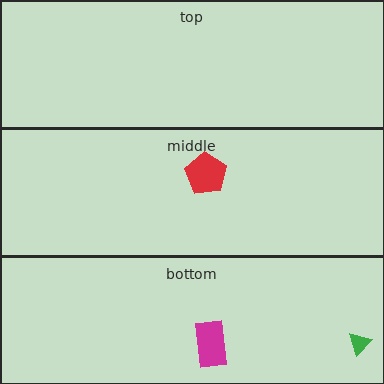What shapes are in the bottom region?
The magenta rectangle, the green triangle.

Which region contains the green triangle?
The bottom region.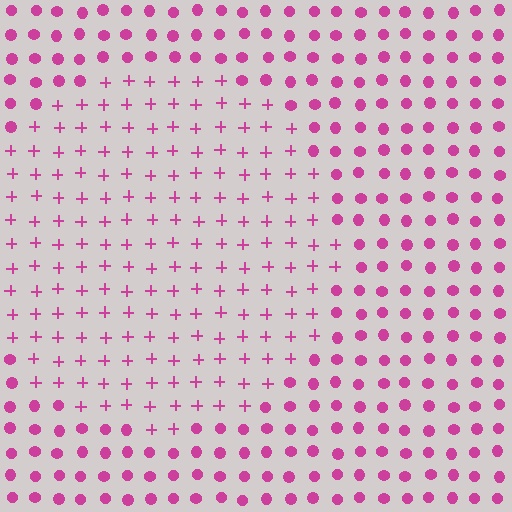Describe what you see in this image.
The image is filled with small magenta elements arranged in a uniform grid. A circle-shaped region contains plus signs, while the surrounding area contains circles. The boundary is defined purely by the change in element shape.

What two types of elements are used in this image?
The image uses plus signs inside the circle region and circles outside it.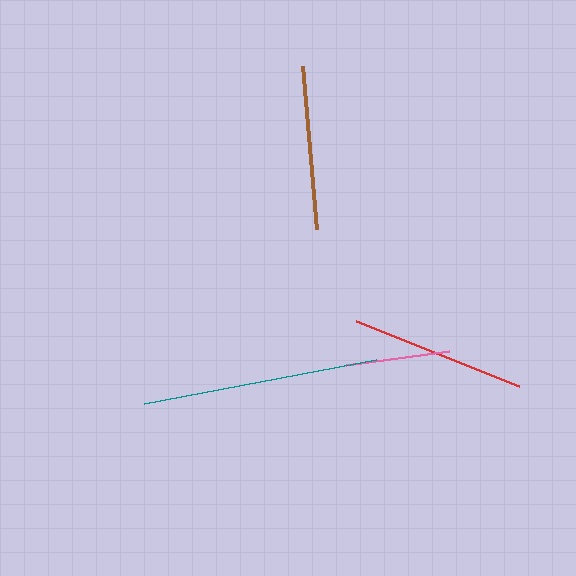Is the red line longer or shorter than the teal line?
The teal line is longer than the red line.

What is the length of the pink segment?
The pink segment is approximately 104 pixels long.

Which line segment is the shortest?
The pink line is the shortest at approximately 104 pixels.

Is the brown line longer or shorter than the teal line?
The teal line is longer than the brown line.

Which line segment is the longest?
The teal line is the longest at approximately 236 pixels.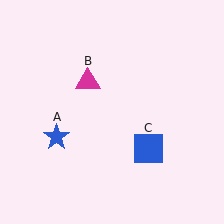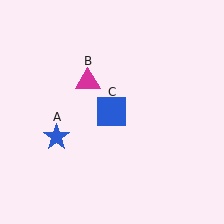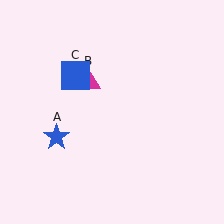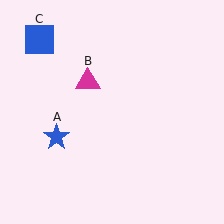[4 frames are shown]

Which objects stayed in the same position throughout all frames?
Blue star (object A) and magenta triangle (object B) remained stationary.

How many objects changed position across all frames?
1 object changed position: blue square (object C).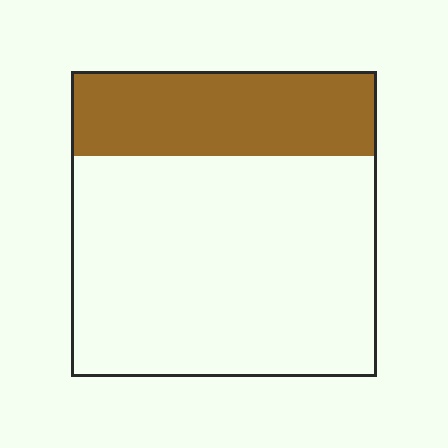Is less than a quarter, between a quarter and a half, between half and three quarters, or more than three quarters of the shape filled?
Between a quarter and a half.